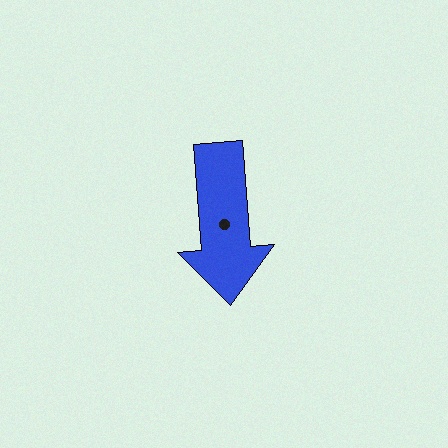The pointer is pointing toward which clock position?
Roughly 6 o'clock.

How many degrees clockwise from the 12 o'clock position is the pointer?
Approximately 176 degrees.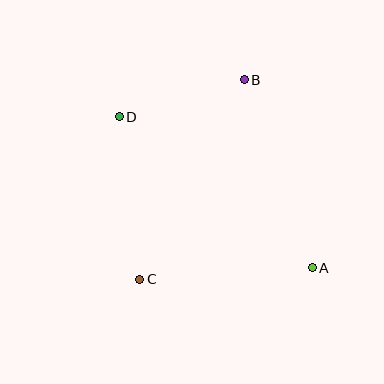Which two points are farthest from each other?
Points A and D are farthest from each other.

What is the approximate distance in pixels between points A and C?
The distance between A and C is approximately 173 pixels.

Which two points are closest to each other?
Points B and D are closest to each other.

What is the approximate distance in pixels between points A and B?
The distance between A and B is approximately 200 pixels.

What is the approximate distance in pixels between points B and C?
The distance between B and C is approximately 225 pixels.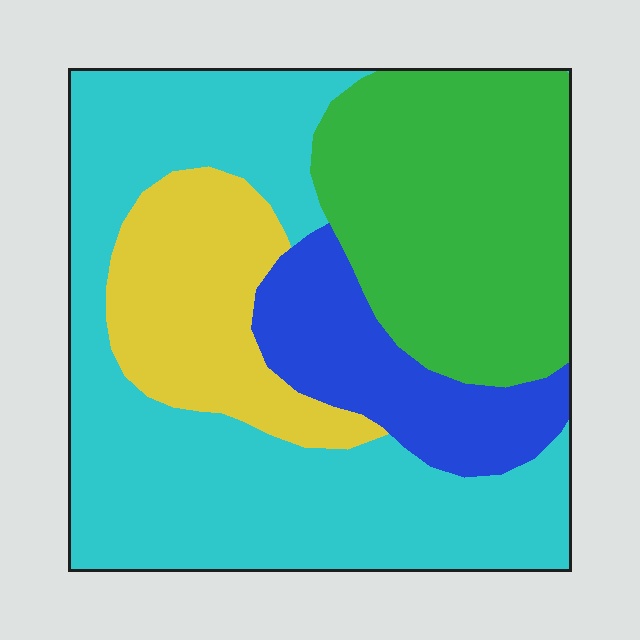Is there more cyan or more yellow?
Cyan.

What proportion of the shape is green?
Green covers 27% of the shape.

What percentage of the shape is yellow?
Yellow takes up less than a quarter of the shape.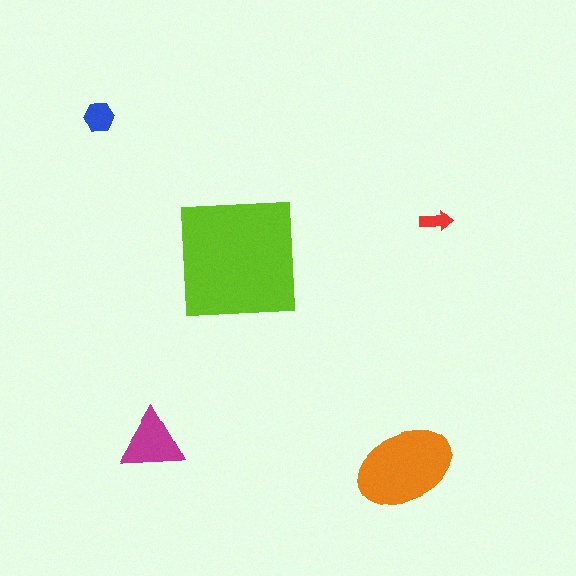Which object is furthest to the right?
The red arrow is rightmost.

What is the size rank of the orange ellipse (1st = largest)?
2nd.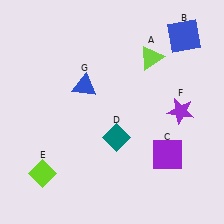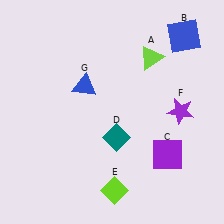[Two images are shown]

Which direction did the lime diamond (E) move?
The lime diamond (E) moved right.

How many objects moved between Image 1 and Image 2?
1 object moved between the two images.